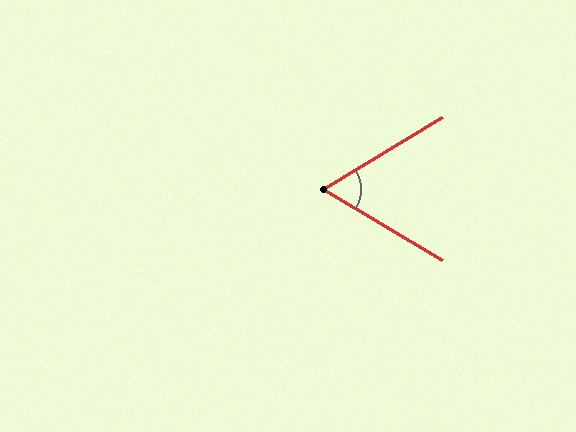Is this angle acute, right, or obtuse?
It is acute.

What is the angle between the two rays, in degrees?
Approximately 62 degrees.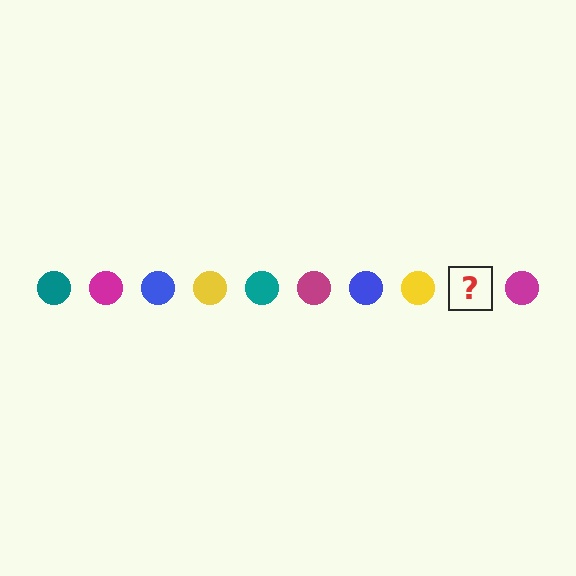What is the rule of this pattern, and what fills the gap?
The rule is that the pattern cycles through teal, magenta, blue, yellow circles. The gap should be filled with a teal circle.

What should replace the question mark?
The question mark should be replaced with a teal circle.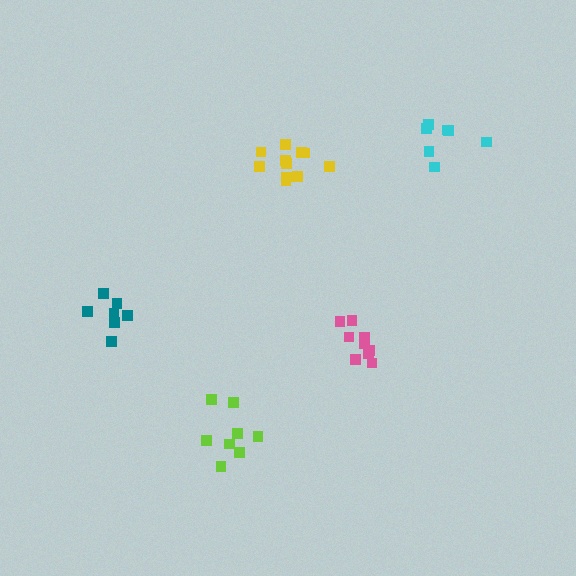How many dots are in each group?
Group 1: 9 dots, Group 2: 7 dots, Group 3: 11 dots, Group 4: 8 dots, Group 5: 7 dots (42 total).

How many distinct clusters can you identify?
There are 5 distinct clusters.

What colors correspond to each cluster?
The clusters are colored: pink, cyan, yellow, lime, teal.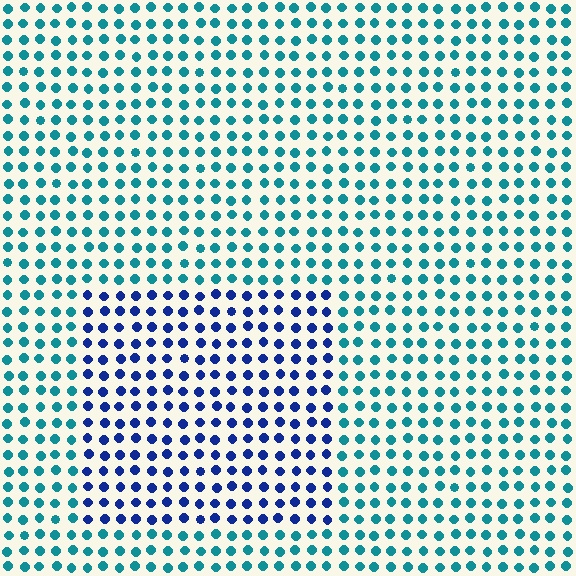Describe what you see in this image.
The image is filled with small teal elements in a uniform arrangement. A rectangle-shaped region is visible where the elements are tinted to a slightly different hue, forming a subtle color boundary.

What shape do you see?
I see a rectangle.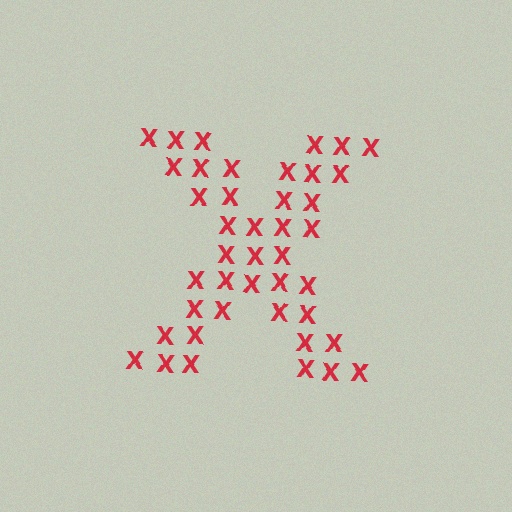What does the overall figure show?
The overall figure shows the letter X.